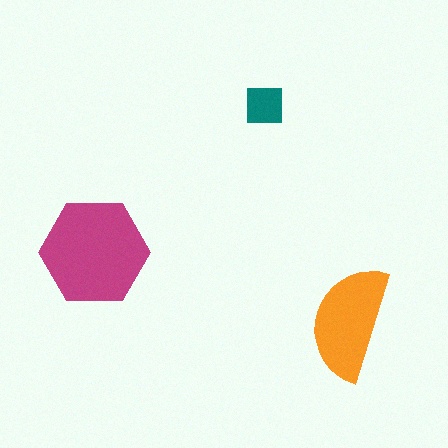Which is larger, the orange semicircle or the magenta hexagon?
The magenta hexagon.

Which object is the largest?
The magenta hexagon.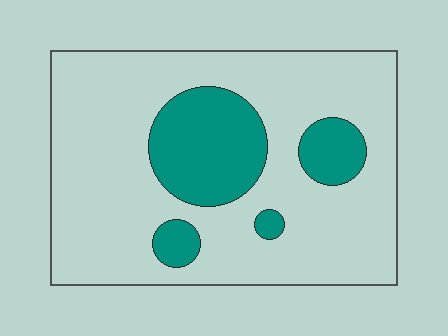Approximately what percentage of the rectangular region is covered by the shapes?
Approximately 20%.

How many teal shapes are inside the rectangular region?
4.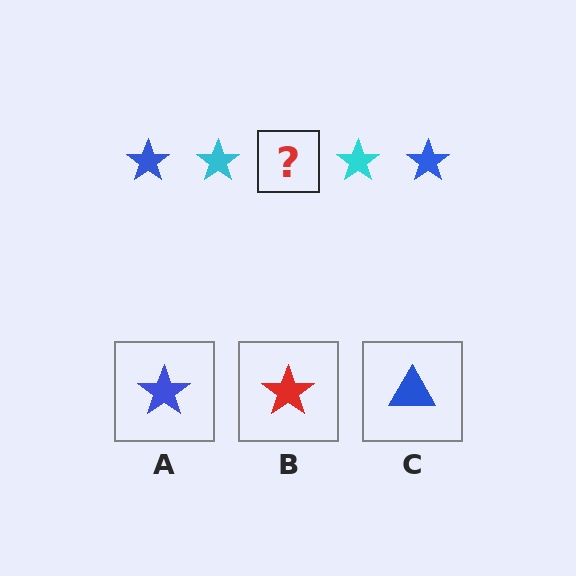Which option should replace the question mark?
Option A.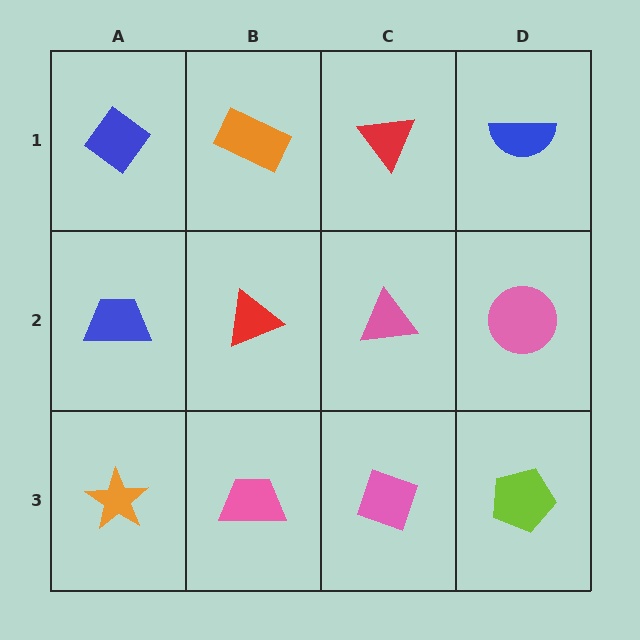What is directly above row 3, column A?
A blue trapezoid.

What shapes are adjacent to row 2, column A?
A blue diamond (row 1, column A), an orange star (row 3, column A), a red triangle (row 2, column B).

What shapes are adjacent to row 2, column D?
A blue semicircle (row 1, column D), a lime pentagon (row 3, column D), a pink triangle (row 2, column C).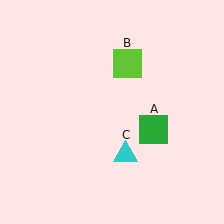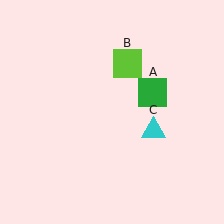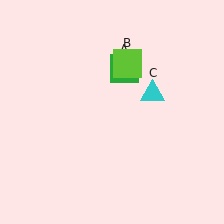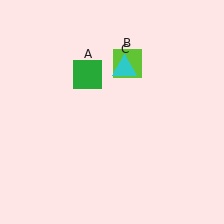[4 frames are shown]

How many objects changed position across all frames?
2 objects changed position: green square (object A), cyan triangle (object C).